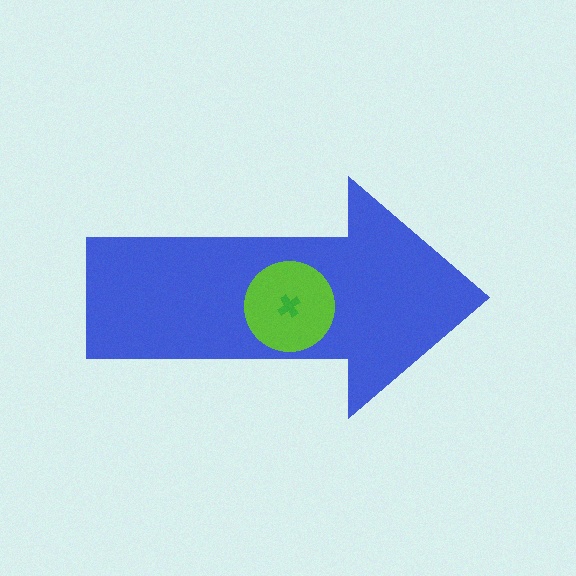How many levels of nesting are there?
3.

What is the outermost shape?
The blue arrow.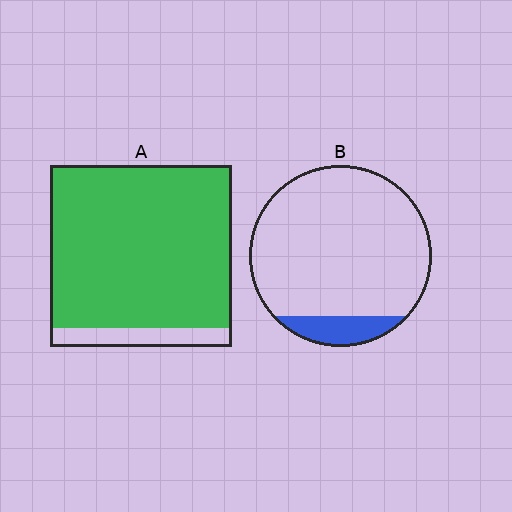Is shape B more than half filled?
No.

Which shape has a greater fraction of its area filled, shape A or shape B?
Shape A.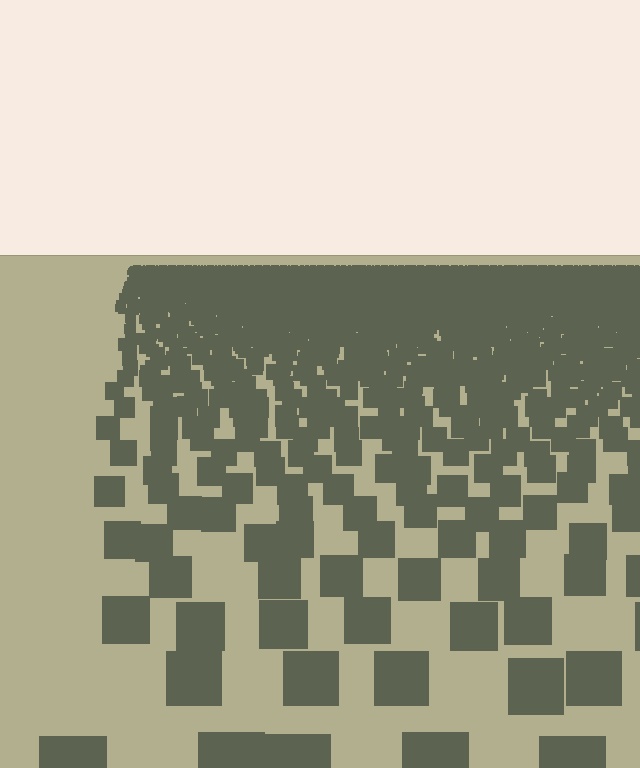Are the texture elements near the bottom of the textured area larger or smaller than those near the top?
Larger. Near the bottom, elements are closer to the viewer and appear at a bigger on-screen size.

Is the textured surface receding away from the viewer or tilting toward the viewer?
The surface is receding away from the viewer. Texture elements get smaller and denser toward the top.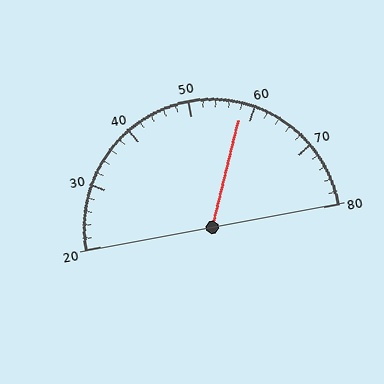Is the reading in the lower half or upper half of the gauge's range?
The reading is in the upper half of the range (20 to 80).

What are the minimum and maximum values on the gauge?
The gauge ranges from 20 to 80.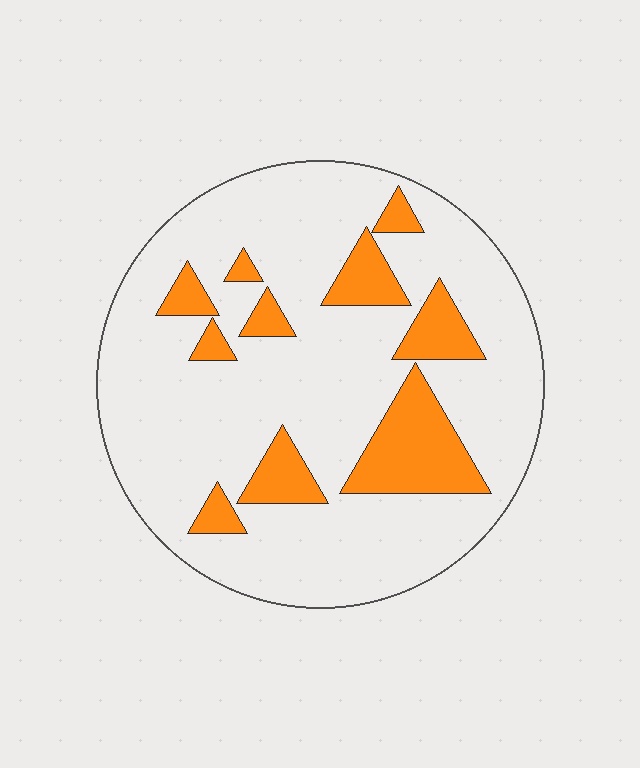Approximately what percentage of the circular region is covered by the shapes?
Approximately 20%.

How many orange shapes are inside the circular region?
10.